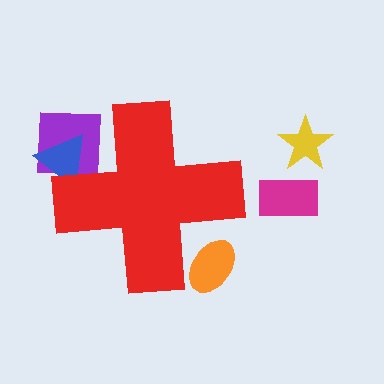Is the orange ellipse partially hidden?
Yes, the orange ellipse is partially hidden behind the red cross.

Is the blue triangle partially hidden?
Yes, the blue triangle is partially hidden behind the red cross.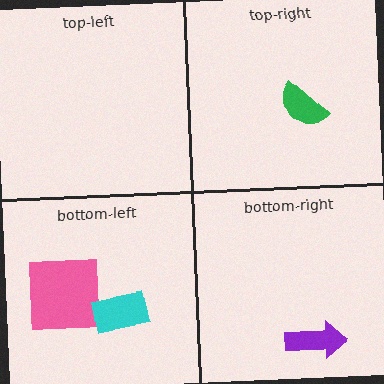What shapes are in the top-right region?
The green semicircle.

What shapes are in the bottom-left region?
The pink square, the cyan rectangle.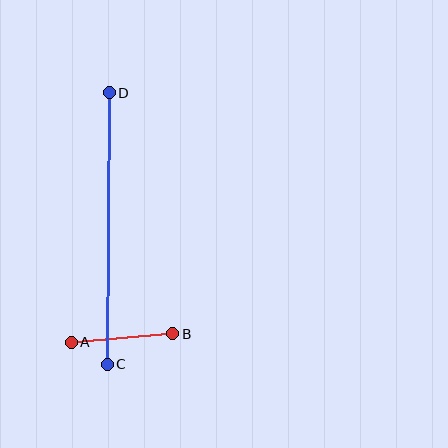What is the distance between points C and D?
The distance is approximately 272 pixels.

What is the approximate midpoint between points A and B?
The midpoint is at approximately (122, 338) pixels.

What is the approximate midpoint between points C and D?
The midpoint is at approximately (108, 229) pixels.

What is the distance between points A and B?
The distance is approximately 101 pixels.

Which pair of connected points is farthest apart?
Points C and D are farthest apart.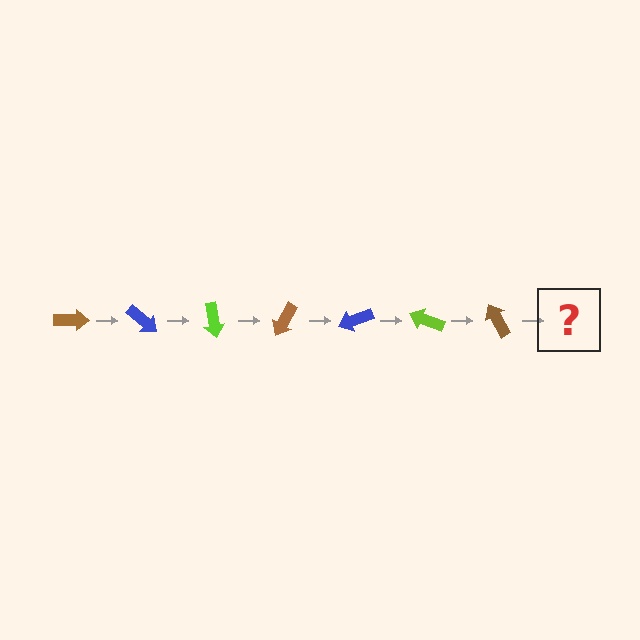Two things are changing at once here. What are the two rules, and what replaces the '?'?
The two rules are that it rotates 40 degrees each step and the color cycles through brown, blue, and lime. The '?' should be a blue arrow, rotated 280 degrees from the start.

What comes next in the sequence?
The next element should be a blue arrow, rotated 280 degrees from the start.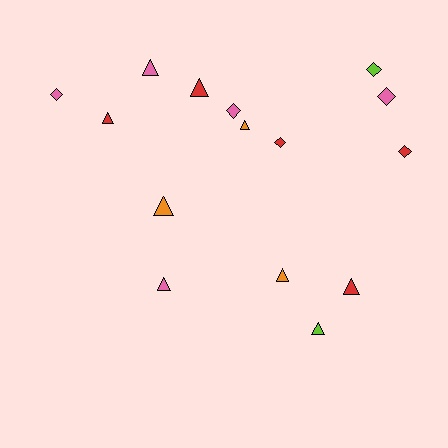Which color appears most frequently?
Pink, with 5 objects.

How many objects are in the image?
There are 15 objects.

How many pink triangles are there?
There are 2 pink triangles.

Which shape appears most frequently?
Triangle, with 9 objects.